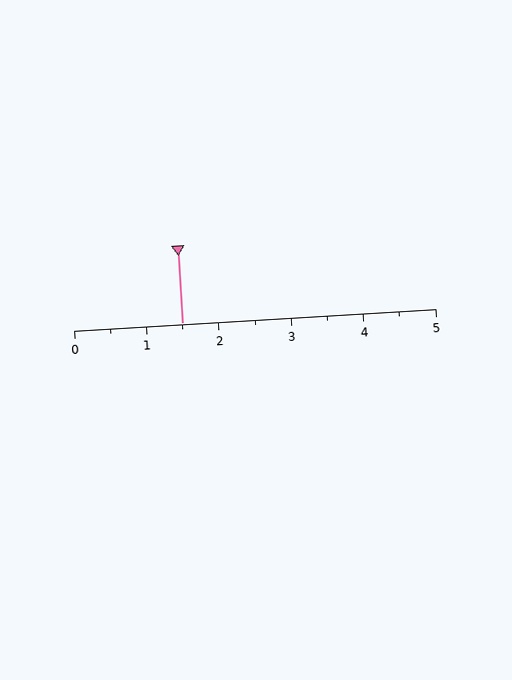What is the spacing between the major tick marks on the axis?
The major ticks are spaced 1 apart.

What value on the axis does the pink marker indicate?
The marker indicates approximately 1.5.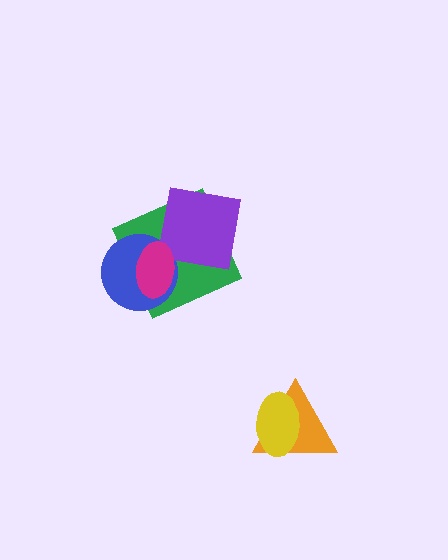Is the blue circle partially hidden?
Yes, it is partially covered by another shape.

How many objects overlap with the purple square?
1 object overlaps with the purple square.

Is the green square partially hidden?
Yes, it is partially covered by another shape.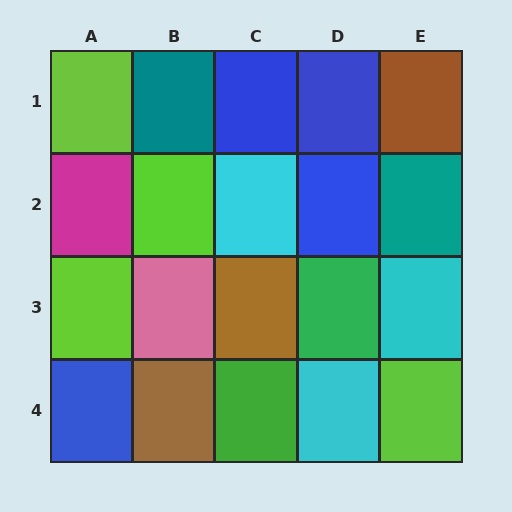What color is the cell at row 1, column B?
Teal.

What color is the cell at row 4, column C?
Green.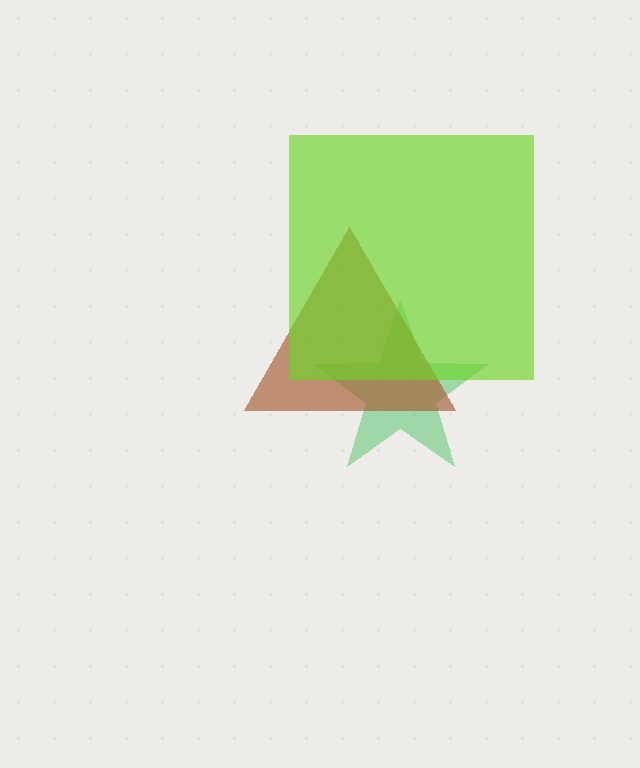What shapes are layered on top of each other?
The layered shapes are: a green star, a brown triangle, a lime square.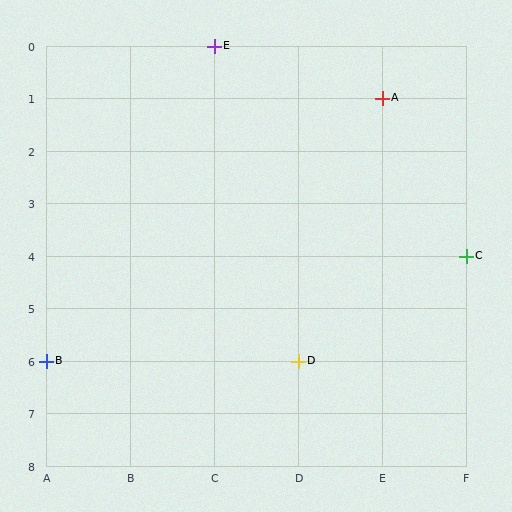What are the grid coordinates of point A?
Point A is at grid coordinates (E, 1).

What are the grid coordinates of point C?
Point C is at grid coordinates (F, 4).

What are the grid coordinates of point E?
Point E is at grid coordinates (C, 0).